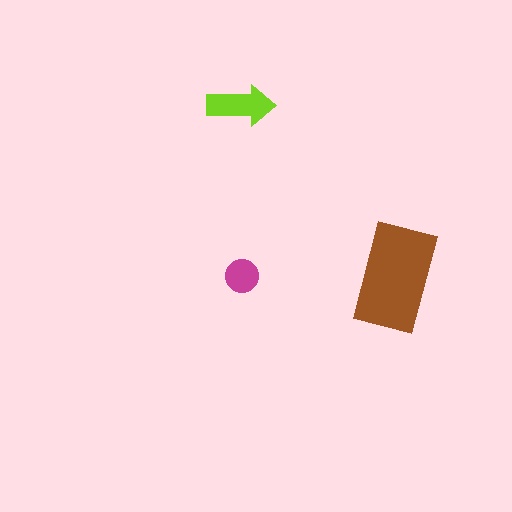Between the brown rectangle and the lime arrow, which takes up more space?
The brown rectangle.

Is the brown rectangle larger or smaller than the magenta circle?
Larger.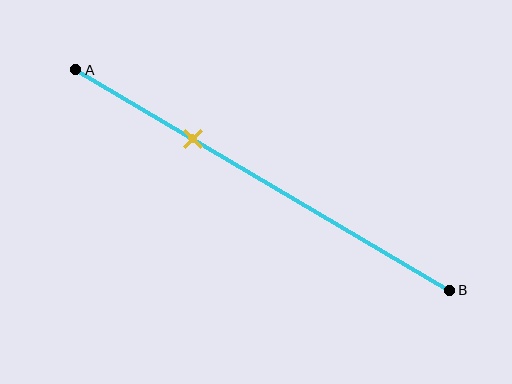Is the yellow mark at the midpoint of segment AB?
No, the mark is at about 30% from A, not at the 50% midpoint.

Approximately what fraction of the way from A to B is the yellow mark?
The yellow mark is approximately 30% of the way from A to B.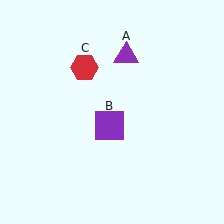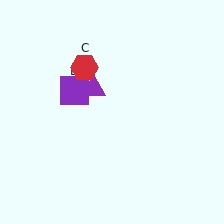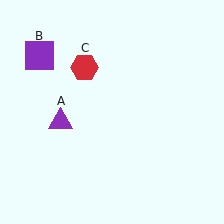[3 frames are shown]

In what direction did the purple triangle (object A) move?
The purple triangle (object A) moved down and to the left.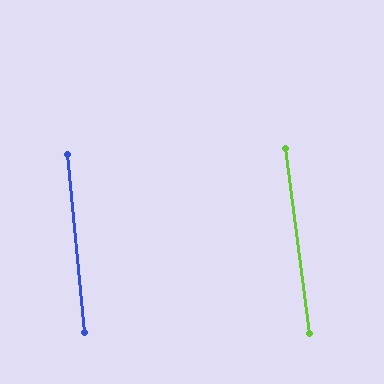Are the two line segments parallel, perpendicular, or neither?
Parallel — their directions differ by only 1.9°.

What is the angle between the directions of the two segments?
Approximately 2 degrees.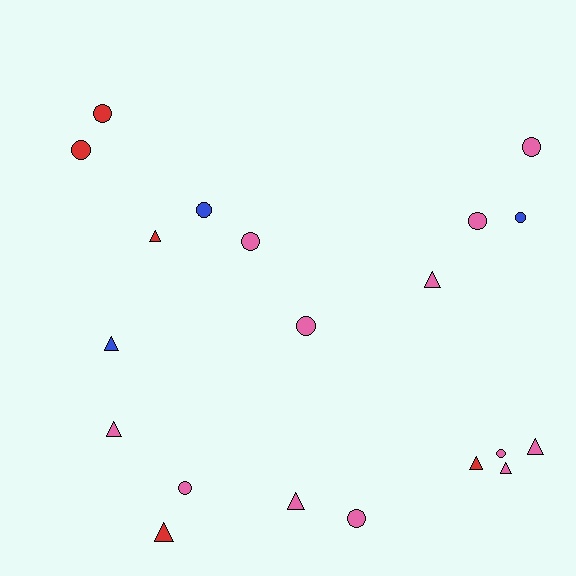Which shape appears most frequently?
Circle, with 11 objects.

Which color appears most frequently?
Pink, with 12 objects.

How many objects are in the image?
There are 20 objects.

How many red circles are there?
There are 2 red circles.